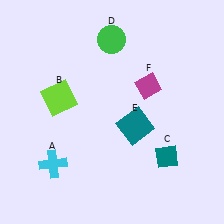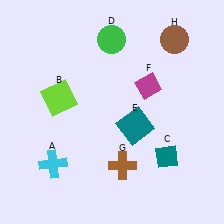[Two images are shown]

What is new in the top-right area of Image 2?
A brown circle (H) was added in the top-right area of Image 2.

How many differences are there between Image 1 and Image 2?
There are 2 differences between the two images.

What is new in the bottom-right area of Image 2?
A brown cross (G) was added in the bottom-right area of Image 2.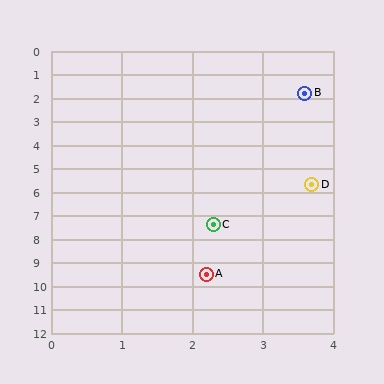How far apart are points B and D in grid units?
Points B and D are about 3.9 grid units apart.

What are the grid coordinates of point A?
Point A is at approximately (2.2, 9.5).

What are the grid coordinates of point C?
Point C is at approximately (2.3, 7.4).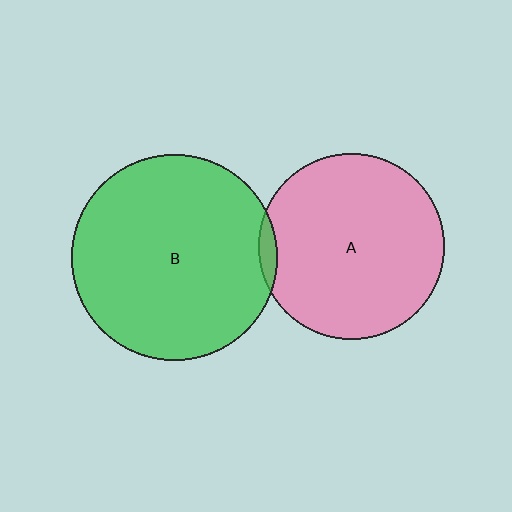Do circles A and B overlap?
Yes.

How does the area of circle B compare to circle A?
Approximately 1.2 times.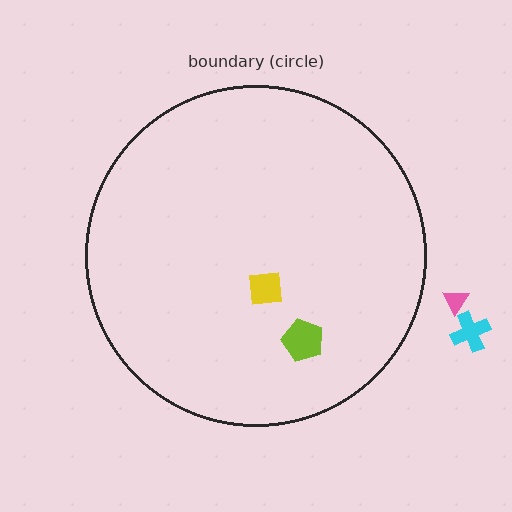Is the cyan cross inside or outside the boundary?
Outside.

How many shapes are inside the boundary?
2 inside, 2 outside.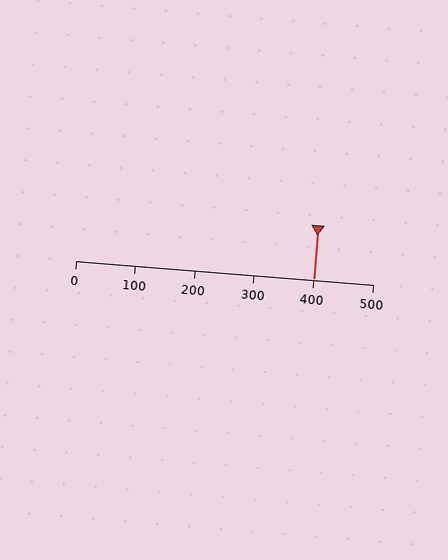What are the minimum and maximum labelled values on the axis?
The axis runs from 0 to 500.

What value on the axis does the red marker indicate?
The marker indicates approximately 400.